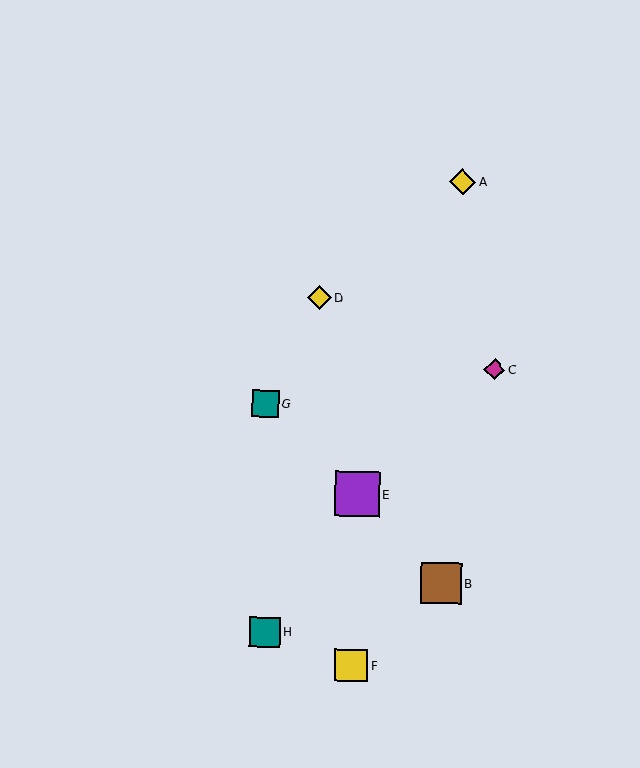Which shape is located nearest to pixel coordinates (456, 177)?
The yellow diamond (labeled A) at (463, 182) is nearest to that location.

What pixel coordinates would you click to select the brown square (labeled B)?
Click at (441, 583) to select the brown square B.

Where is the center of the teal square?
The center of the teal square is at (265, 632).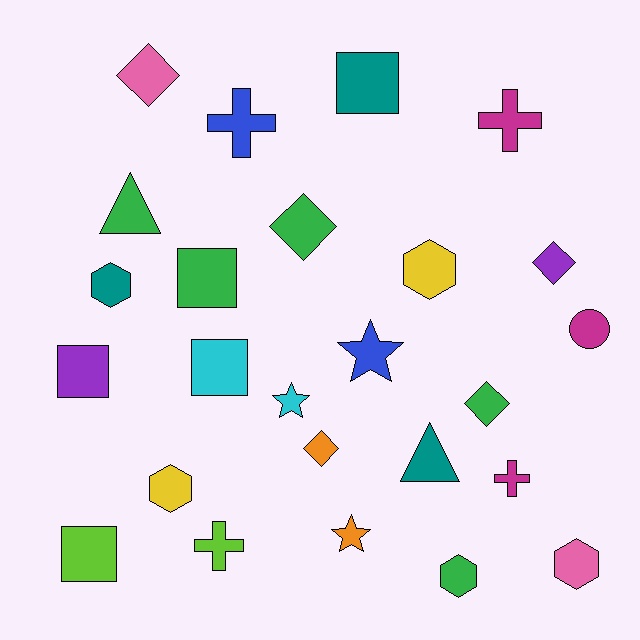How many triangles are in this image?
There are 2 triangles.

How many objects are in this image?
There are 25 objects.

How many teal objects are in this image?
There are 3 teal objects.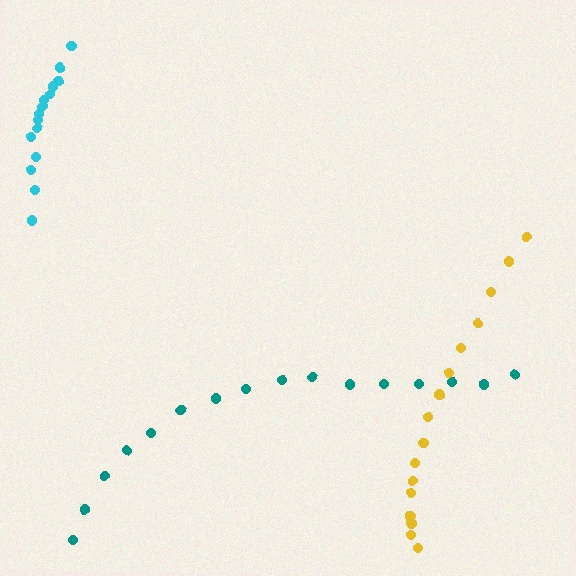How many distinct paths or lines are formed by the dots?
There are 3 distinct paths.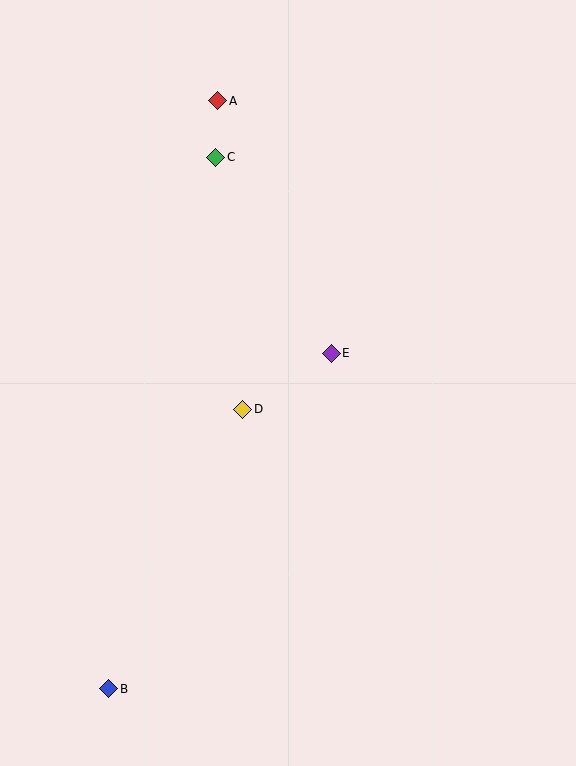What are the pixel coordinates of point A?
Point A is at (218, 101).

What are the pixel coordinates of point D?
Point D is at (243, 409).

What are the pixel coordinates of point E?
Point E is at (331, 353).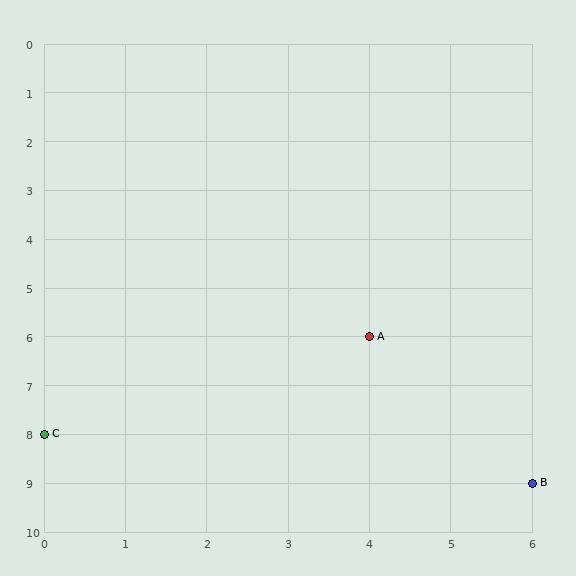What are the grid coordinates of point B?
Point B is at grid coordinates (6, 9).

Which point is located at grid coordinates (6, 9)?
Point B is at (6, 9).